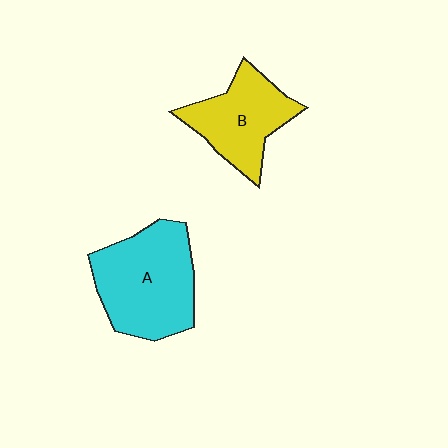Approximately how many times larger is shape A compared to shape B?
Approximately 1.4 times.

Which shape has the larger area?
Shape A (cyan).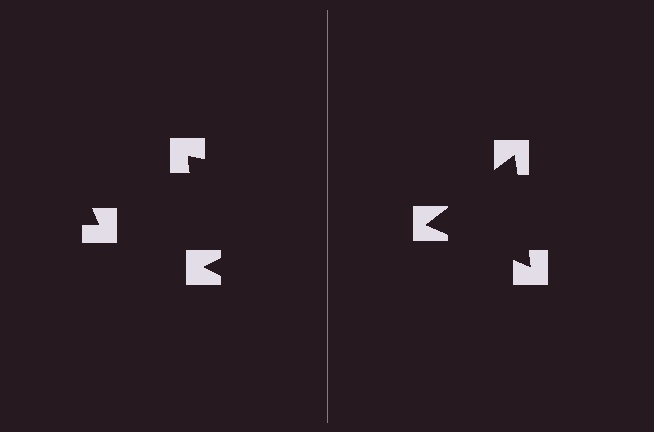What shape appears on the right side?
An illusory triangle.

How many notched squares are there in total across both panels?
6 — 3 on each side.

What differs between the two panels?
The notched squares are positioned identically on both sides; only the wedge orientations differ. On the right they align to a triangle; on the left they are misaligned.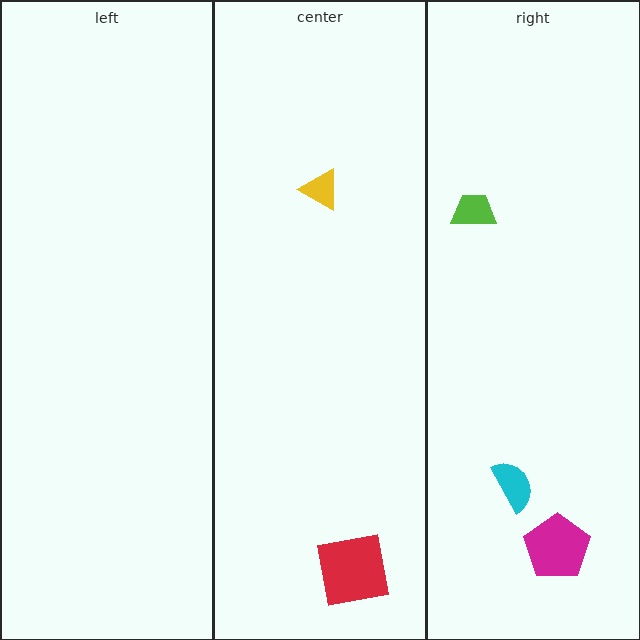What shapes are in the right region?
The cyan semicircle, the magenta pentagon, the lime trapezoid.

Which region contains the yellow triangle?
The center region.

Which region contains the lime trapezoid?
The right region.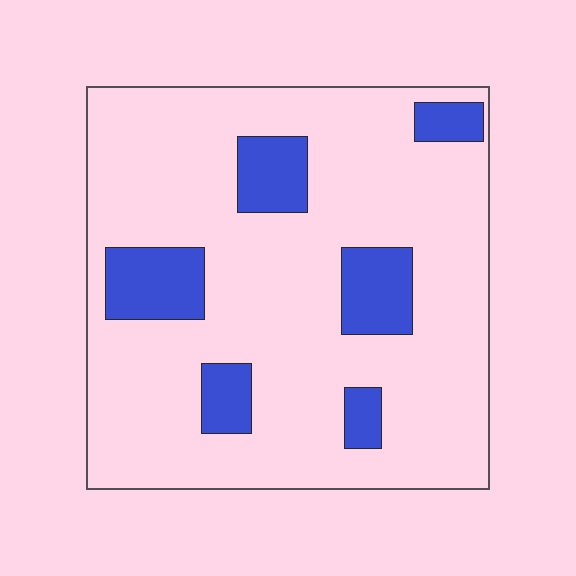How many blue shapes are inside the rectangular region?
6.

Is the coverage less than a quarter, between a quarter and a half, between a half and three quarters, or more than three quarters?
Less than a quarter.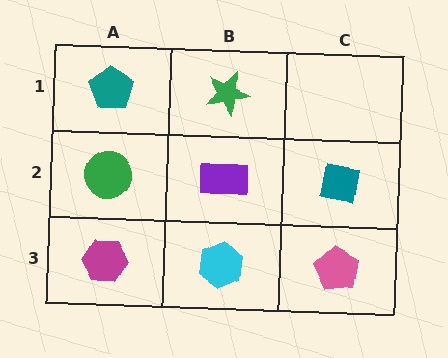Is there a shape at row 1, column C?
No, that cell is empty.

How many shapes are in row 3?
3 shapes.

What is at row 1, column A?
A teal pentagon.